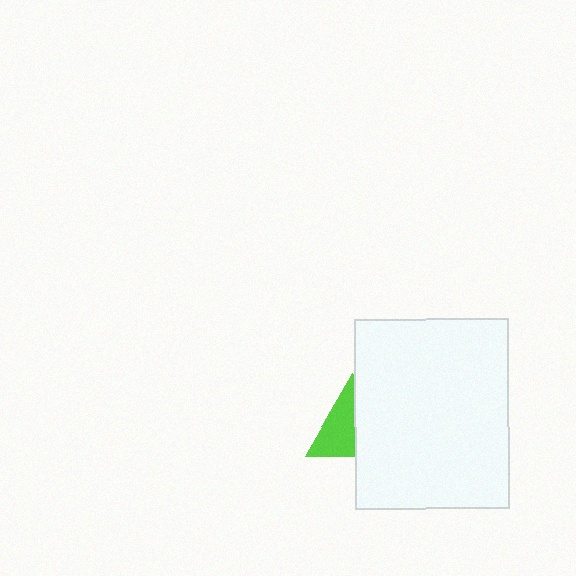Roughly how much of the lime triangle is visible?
About half of it is visible (roughly 52%).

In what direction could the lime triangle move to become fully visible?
The lime triangle could move left. That would shift it out from behind the white rectangle entirely.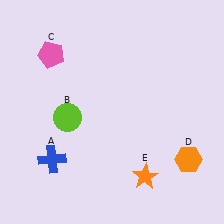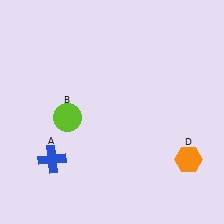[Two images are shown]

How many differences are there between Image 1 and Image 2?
There are 2 differences between the two images.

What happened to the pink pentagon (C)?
The pink pentagon (C) was removed in Image 2. It was in the top-left area of Image 1.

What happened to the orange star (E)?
The orange star (E) was removed in Image 2. It was in the bottom-right area of Image 1.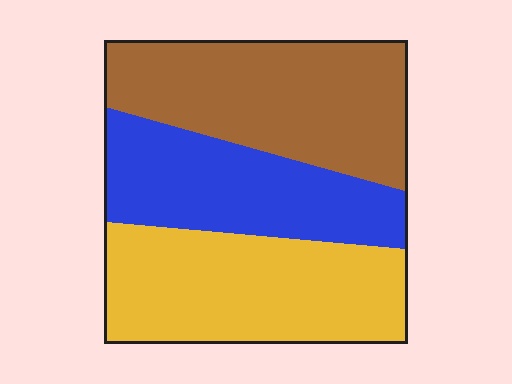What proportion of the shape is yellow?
Yellow takes up between a quarter and a half of the shape.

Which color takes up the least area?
Blue, at roughly 30%.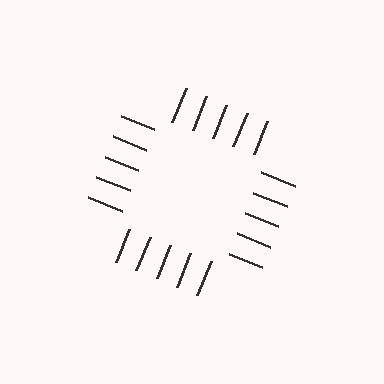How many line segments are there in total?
20 — 5 along each of the 4 edges.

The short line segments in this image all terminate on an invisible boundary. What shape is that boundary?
An illusory square — the line segments terminate on its edges but no continuous stroke is drawn.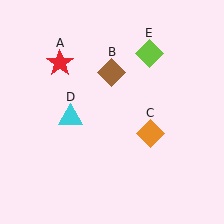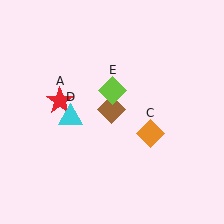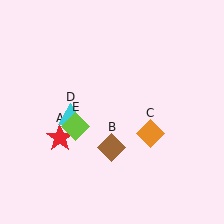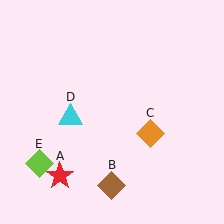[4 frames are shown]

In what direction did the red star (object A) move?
The red star (object A) moved down.